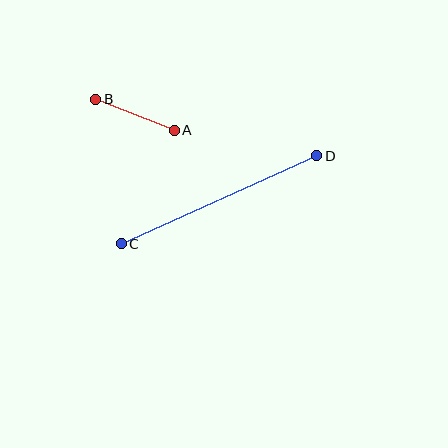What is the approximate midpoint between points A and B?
The midpoint is at approximately (135, 115) pixels.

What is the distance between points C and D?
The distance is approximately 214 pixels.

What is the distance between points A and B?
The distance is approximately 84 pixels.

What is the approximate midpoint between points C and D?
The midpoint is at approximately (219, 200) pixels.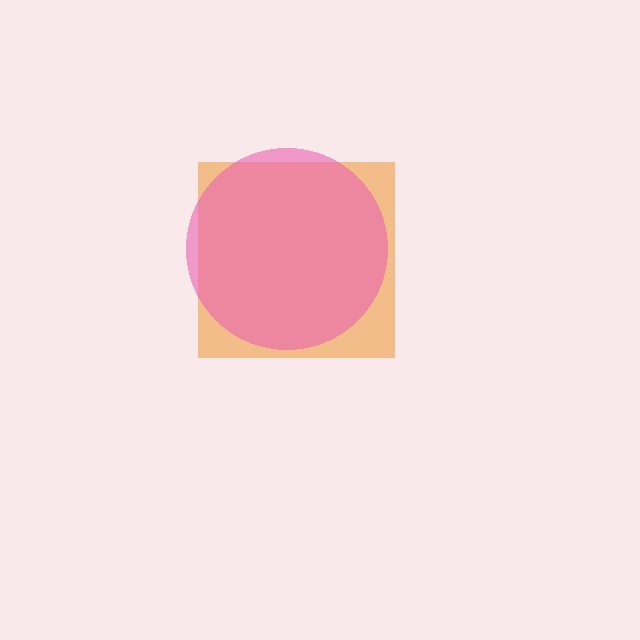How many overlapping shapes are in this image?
There are 2 overlapping shapes in the image.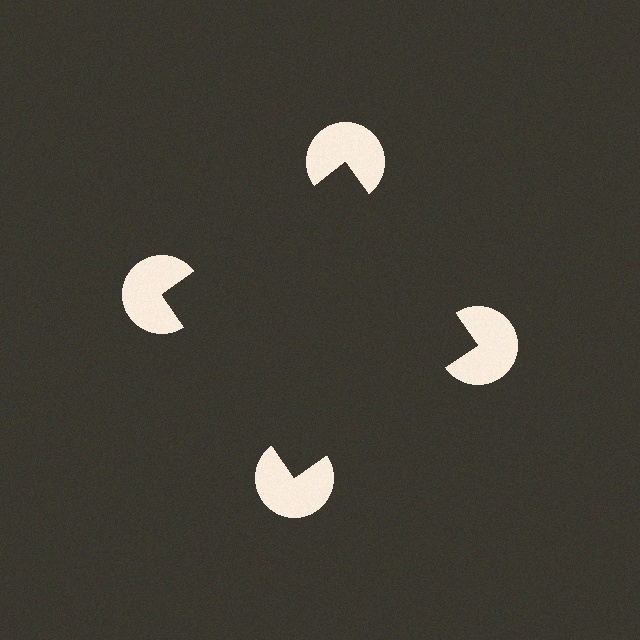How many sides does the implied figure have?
4 sides.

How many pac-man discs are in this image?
There are 4 — one at each vertex of the illusory square.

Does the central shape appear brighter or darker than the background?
It typically appears slightly darker than the background, even though no actual brightness change is drawn.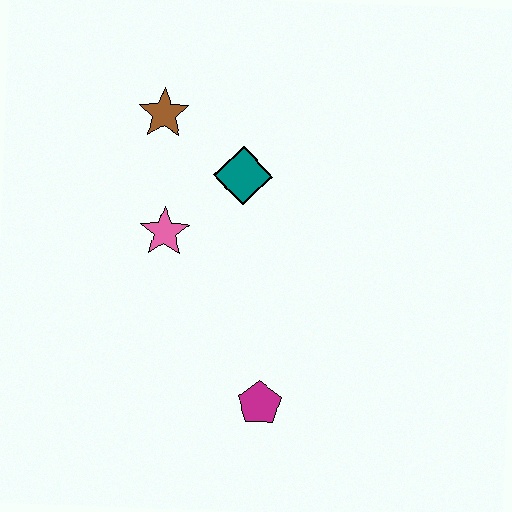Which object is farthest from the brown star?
The magenta pentagon is farthest from the brown star.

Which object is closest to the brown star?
The teal diamond is closest to the brown star.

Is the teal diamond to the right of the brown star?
Yes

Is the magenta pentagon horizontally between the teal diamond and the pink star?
No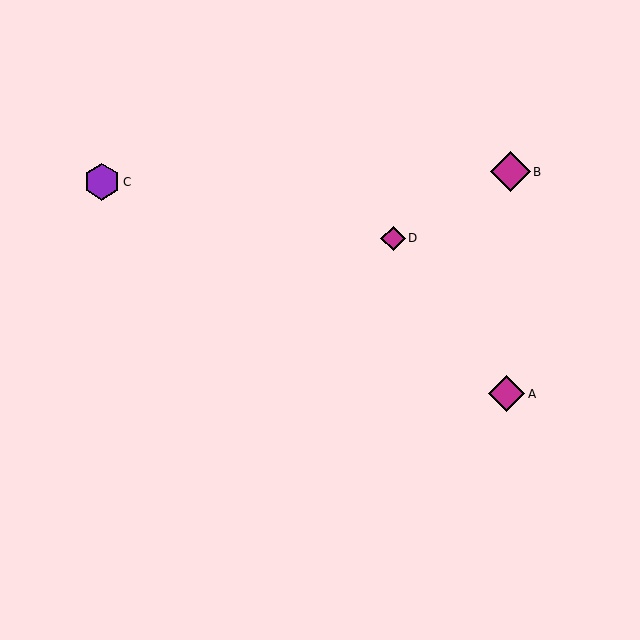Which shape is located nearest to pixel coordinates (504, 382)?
The magenta diamond (labeled A) at (506, 394) is nearest to that location.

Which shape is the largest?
The magenta diamond (labeled B) is the largest.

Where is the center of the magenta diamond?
The center of the magenta diamond is at (393, 238).